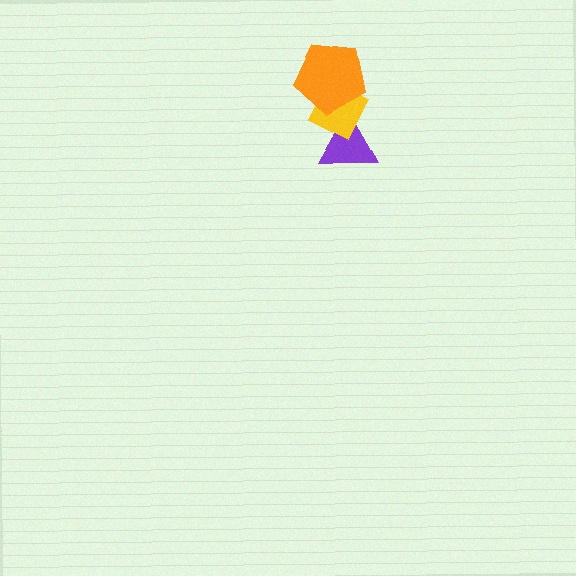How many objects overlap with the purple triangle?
1 object overlaps with the purple triangle.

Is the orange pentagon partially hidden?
No, no other shape covers it.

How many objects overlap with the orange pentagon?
1 object overlaps with the orange pentagon.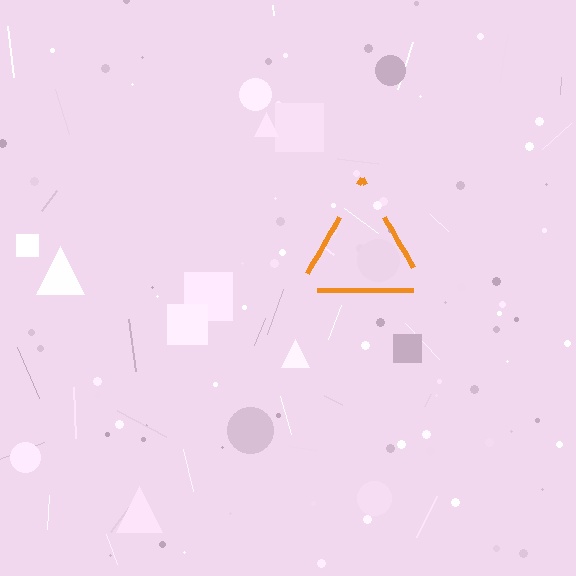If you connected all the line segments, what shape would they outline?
They would outline a triangle.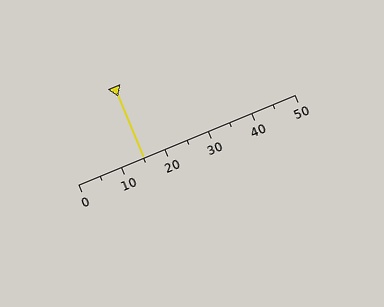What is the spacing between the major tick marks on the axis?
The major ticks are spaced 10 apart.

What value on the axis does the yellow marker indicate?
The marker indicates approximately 15.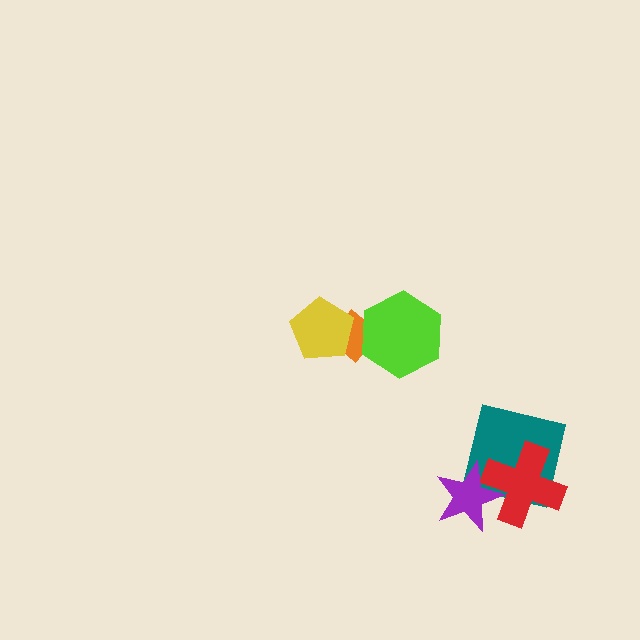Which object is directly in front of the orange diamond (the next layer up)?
The yellow pentagon is directly in front of the orange diamond.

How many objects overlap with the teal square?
2 objects overlap with the teal square.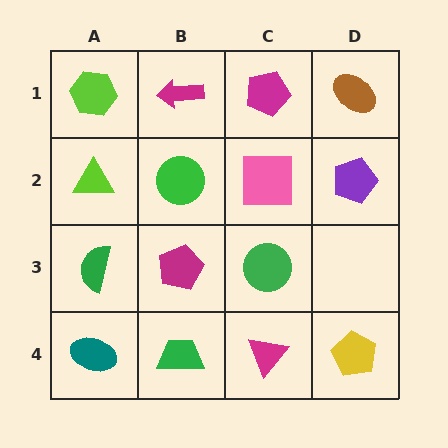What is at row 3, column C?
A green circle.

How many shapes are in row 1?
4 shapes.